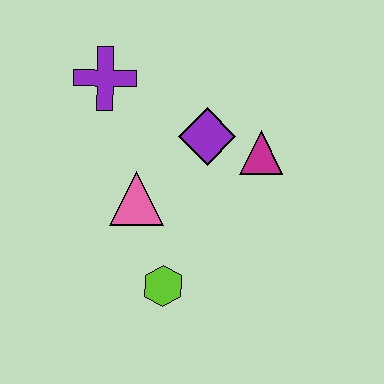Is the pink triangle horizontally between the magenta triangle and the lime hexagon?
No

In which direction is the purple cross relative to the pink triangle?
The purple cross is above the pink triangle.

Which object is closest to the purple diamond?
The magenta triangle is closest to the purple diamond.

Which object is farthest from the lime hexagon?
The purple cross is farthest from the lime hexagon.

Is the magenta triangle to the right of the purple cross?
Yes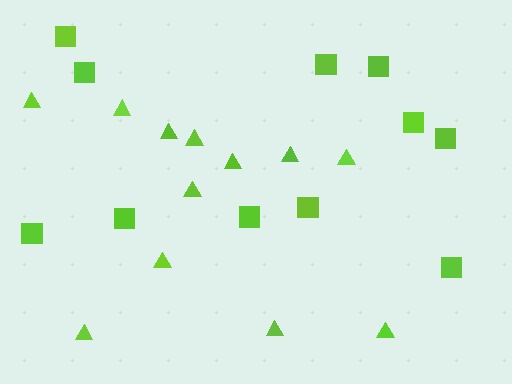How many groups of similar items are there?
There are 2 groups: one group of squares (11) and one group of triangles (12).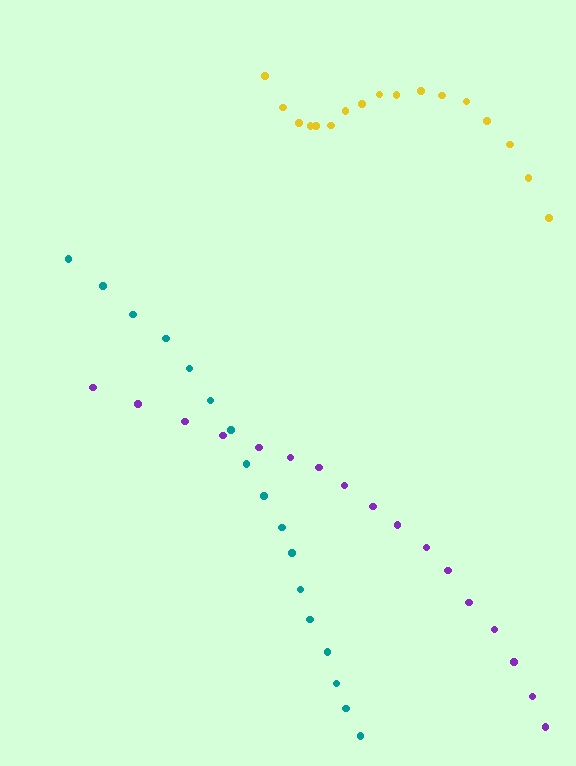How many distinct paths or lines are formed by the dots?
There are 3 distinct paths.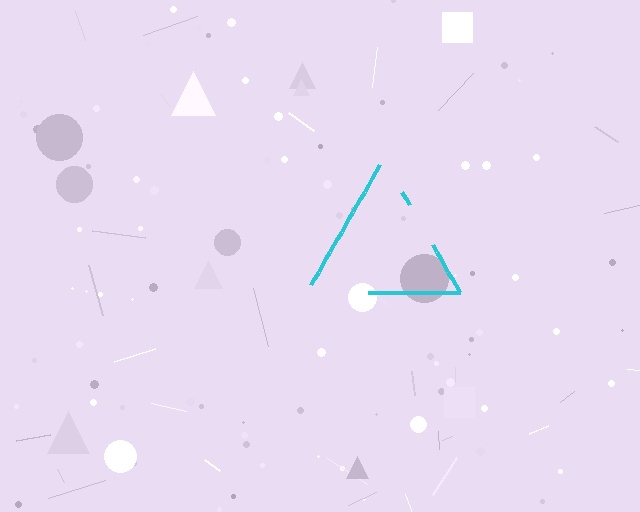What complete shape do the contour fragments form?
The contour fragments form a triangle.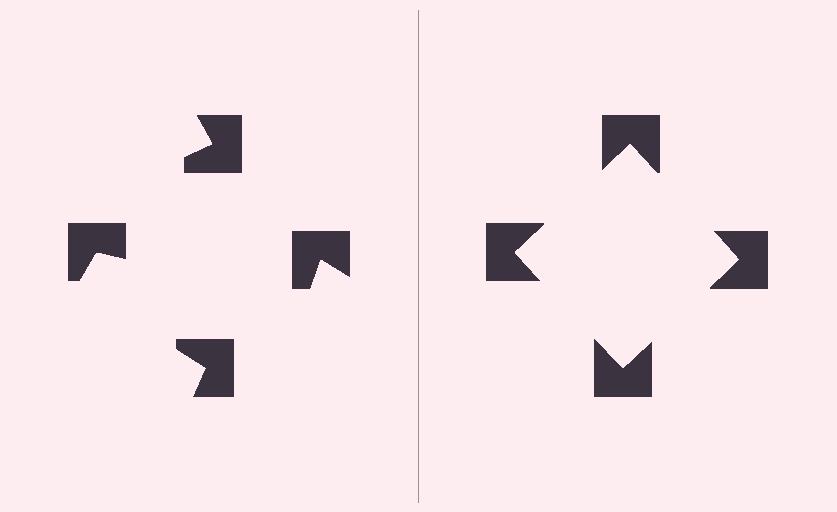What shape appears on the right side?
An illusory square.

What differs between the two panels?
The notched squares are positioned identically on both sides; only the wedge orientations differ. On the right they align to a square; on the left they are misaligned.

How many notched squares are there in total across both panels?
8 — 4 on each side.